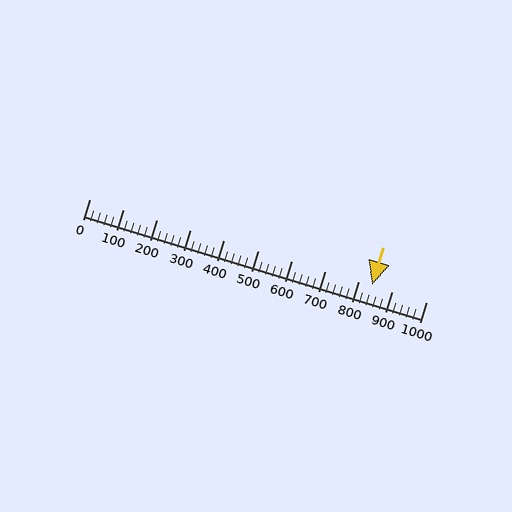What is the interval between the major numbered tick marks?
The major tick marks are spaced 100 units apart.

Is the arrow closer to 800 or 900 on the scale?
The arrow is closer to 800.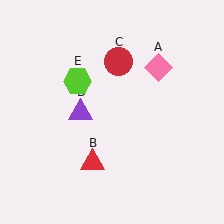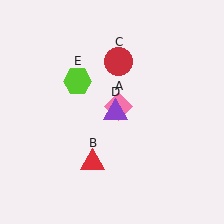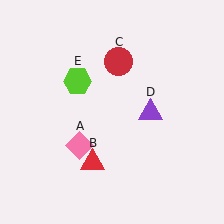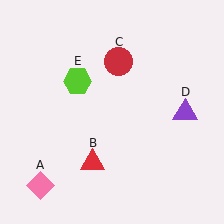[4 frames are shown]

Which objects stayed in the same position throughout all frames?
Red triangle (object B) and red circle (object C) and lime hexagon (object E) remained stationary.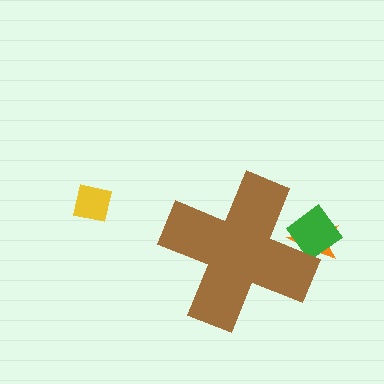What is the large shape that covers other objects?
A brown cross.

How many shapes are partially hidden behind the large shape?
2 shapes are partially hidden.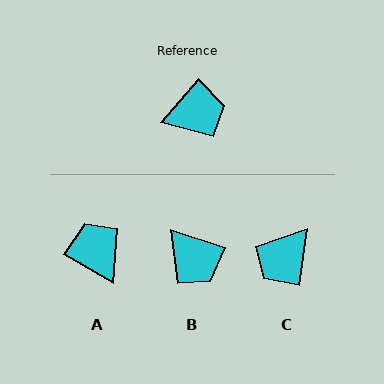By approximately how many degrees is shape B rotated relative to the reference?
Approximately 68 degrees clockwise.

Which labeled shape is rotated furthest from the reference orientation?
C, about 146 degrees away.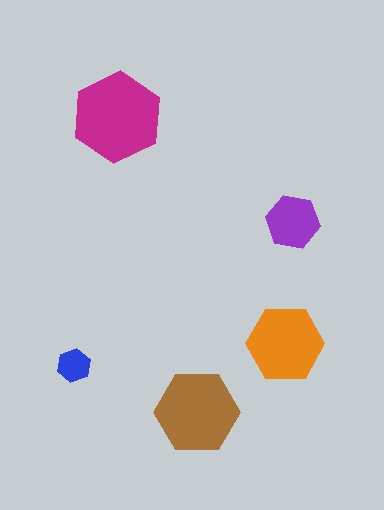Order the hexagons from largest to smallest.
the magenta one, the brown one, the orange one, the purple one, the blue one.